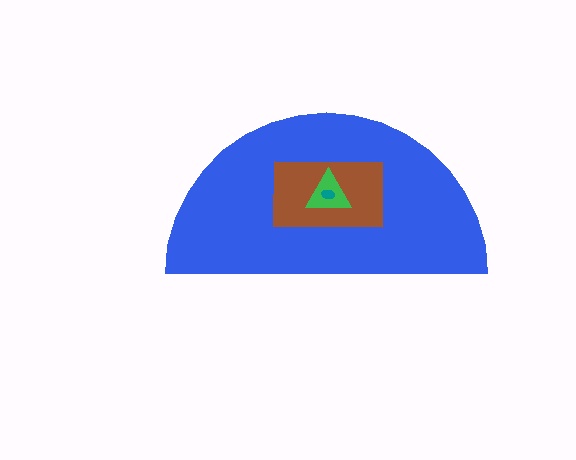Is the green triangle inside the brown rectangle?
Yes.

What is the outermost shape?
The blue semicircle.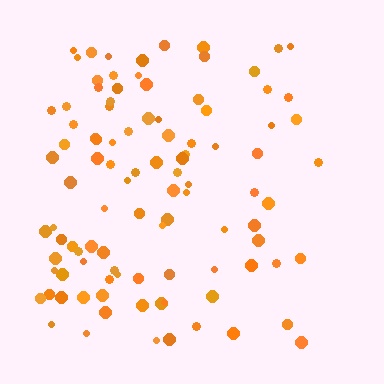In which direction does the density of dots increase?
From right to left, with the left side densest.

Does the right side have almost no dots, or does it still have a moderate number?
Still a moderate number, just noticeably fewer than the left.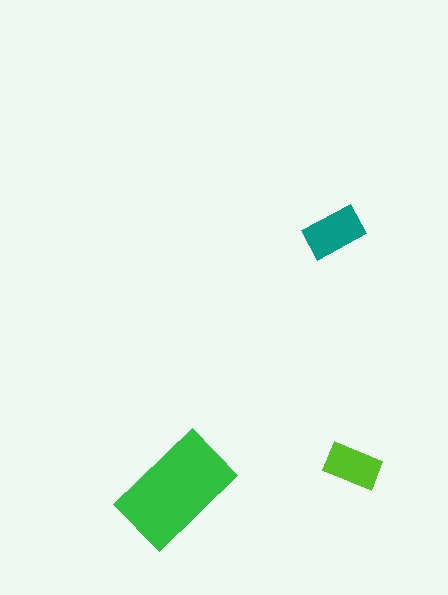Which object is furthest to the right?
The lime rectangle is rightmost.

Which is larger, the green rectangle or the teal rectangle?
The green one.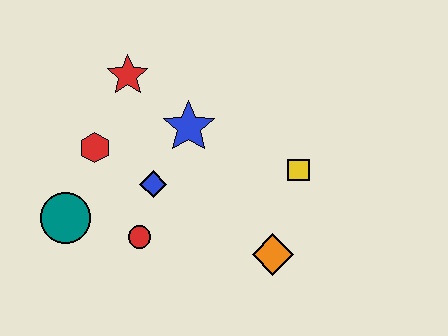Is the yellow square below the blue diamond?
No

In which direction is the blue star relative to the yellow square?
The blue star is to the left of the yellow square.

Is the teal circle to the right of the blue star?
No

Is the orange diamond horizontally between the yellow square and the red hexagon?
Yes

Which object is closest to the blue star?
The blue diamond is closest to the blue star.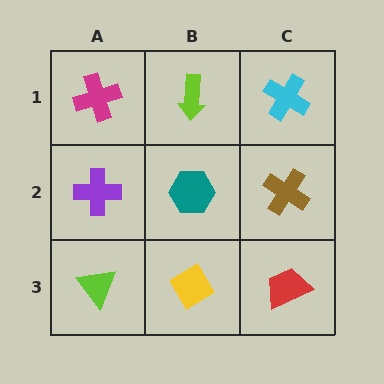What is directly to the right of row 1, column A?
A lime arrow.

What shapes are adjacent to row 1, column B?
A teal hexagon (row 2, column B), a magenta cross (row 1, column A), a cyan cross (row 1, column C).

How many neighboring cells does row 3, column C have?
2.